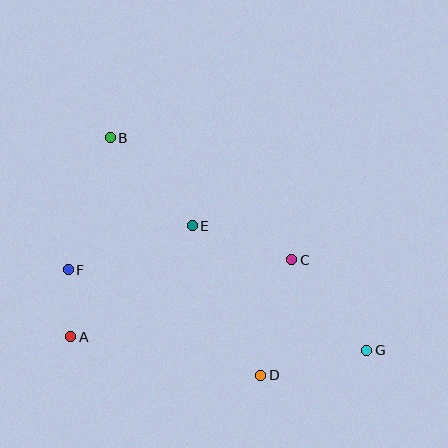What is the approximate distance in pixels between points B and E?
The distance between B and E is approximately 120 pixels.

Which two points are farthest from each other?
Points B and G are farthest from each other.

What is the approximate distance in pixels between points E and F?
The distance between E and F is approximately 131 pixels.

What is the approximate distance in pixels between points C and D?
The distance between C and D is approximately 120 pixels.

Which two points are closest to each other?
Points A and F are closest to each other.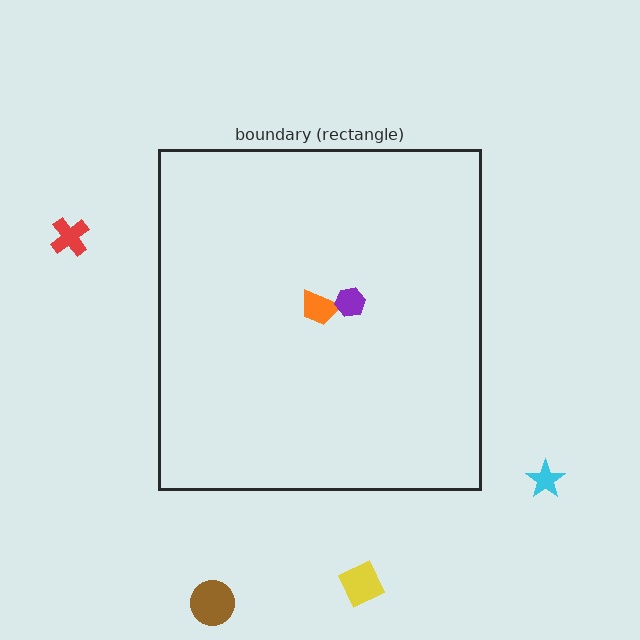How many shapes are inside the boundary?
2 inside, 4 outside.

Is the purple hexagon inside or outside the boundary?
Inside.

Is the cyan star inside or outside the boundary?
Outside.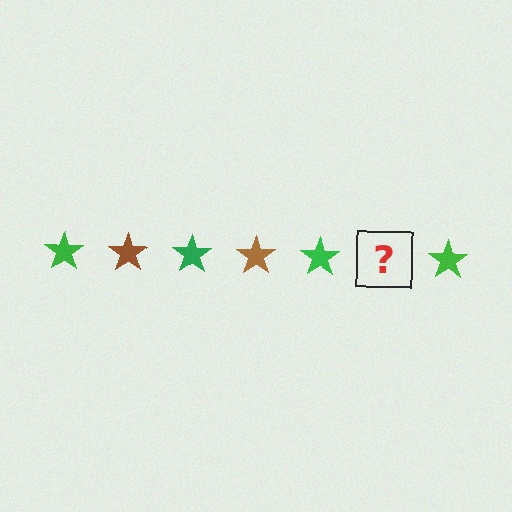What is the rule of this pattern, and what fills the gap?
The rule is that the pattern cycles through green, brown stars. The gap should be filled with a brown star.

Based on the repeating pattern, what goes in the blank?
The blank should be a brown star.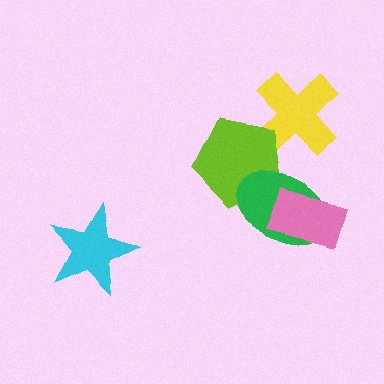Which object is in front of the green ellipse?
The pink rectangle is in front of the green ellipse.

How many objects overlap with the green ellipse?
2 objects overlap with the green ellipse.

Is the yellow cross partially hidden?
Yes, it is partially covered by another shape.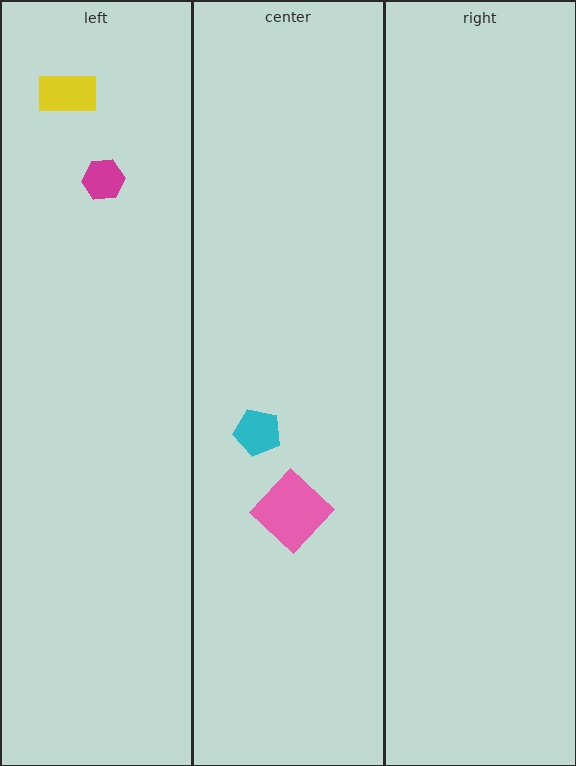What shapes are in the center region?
The pink diamond, the cyan pentagon.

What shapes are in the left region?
The yellow rectangle, the magenta hexagon.